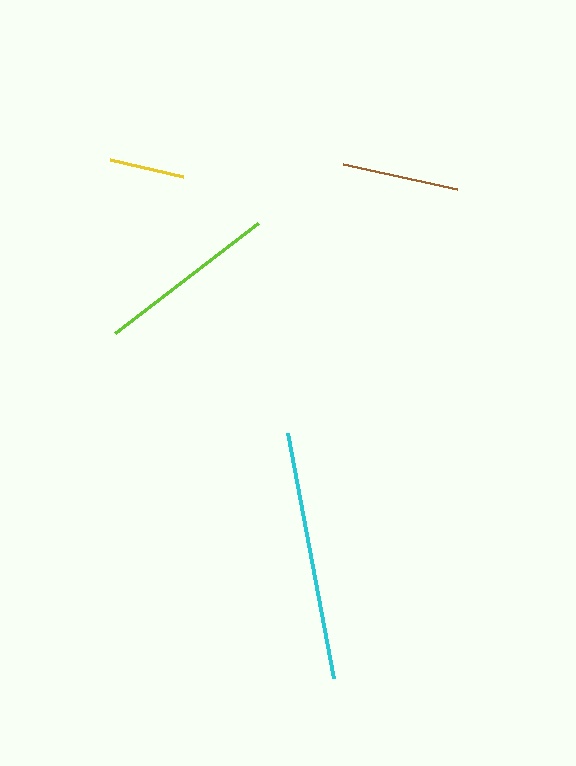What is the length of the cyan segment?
The cyan segment is approximately 249 pixels long.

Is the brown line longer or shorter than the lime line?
The lime line is longer than the brown line.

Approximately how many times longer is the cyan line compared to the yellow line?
The cyan line is approximately 3.3 times the length of the yellow line.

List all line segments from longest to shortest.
From longest to shortest: cyan, lime, brown, yellow.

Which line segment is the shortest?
The yellow line is the shortest at approximately 75 pixels.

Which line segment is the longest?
The cyan line is the longest at approximately 249 pixels.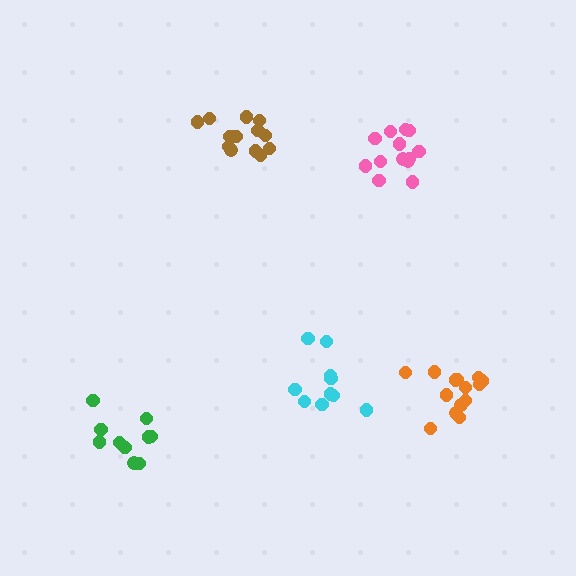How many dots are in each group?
Group 1: 10 dots, Group 2: 13 dots, Group 3: 14 dots, Group 4: 10 dots, Group 5: 13 dots (60 total).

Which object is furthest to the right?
The orange cluster is rightmost.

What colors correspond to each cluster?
The clusters are colored: cyan, pink, orange, green, brown.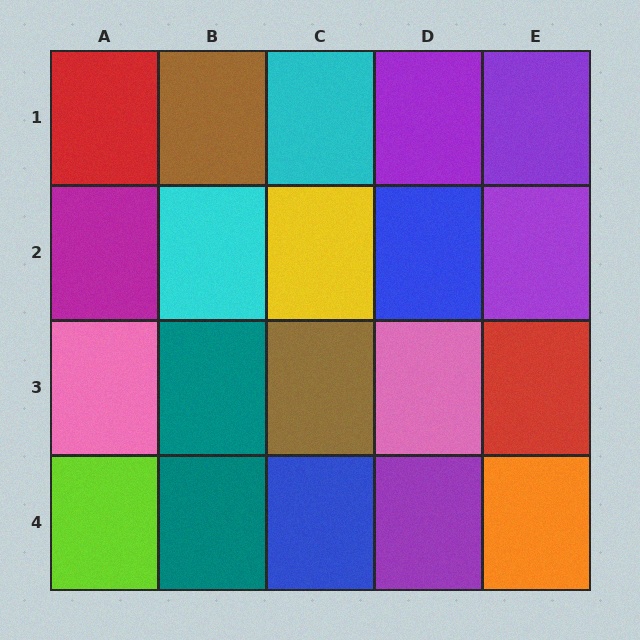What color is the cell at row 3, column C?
Brown.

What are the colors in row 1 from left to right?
Red, brown, cyan, purple, purple.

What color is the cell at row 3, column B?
Teal.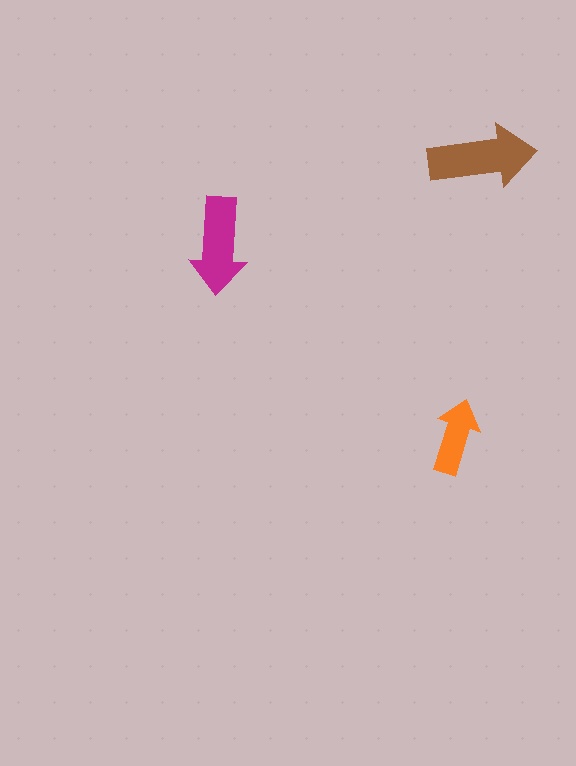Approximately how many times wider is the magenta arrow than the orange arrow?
About 1.5 times wider.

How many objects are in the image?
There are 3 objects in the image.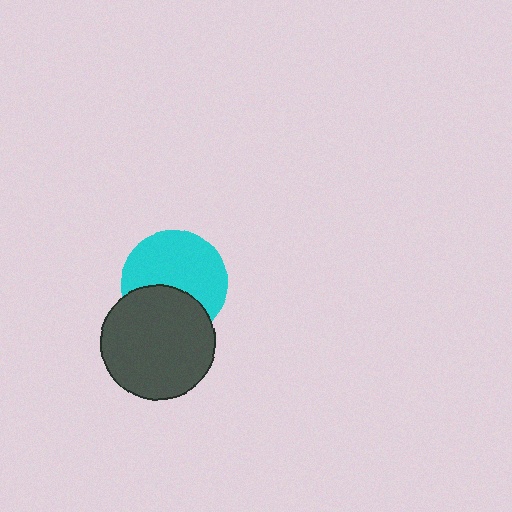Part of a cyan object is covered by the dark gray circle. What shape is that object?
It is a circle.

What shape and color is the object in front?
The object in front is a dark gray circle.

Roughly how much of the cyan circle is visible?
About half of it is visible (roughly 64%).